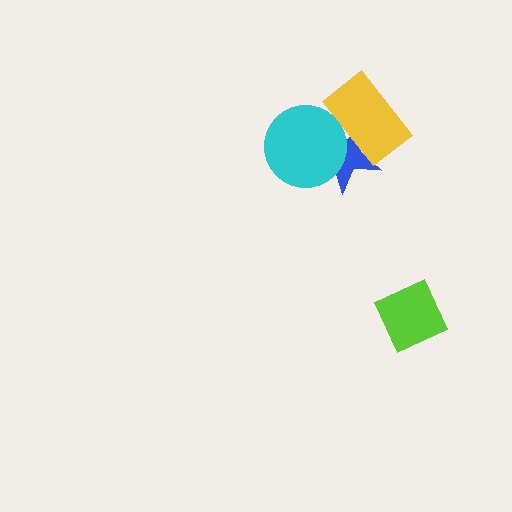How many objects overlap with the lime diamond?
0 objects overlap with the lime diamond.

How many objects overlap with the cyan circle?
2 objects overlap with the cyan circle.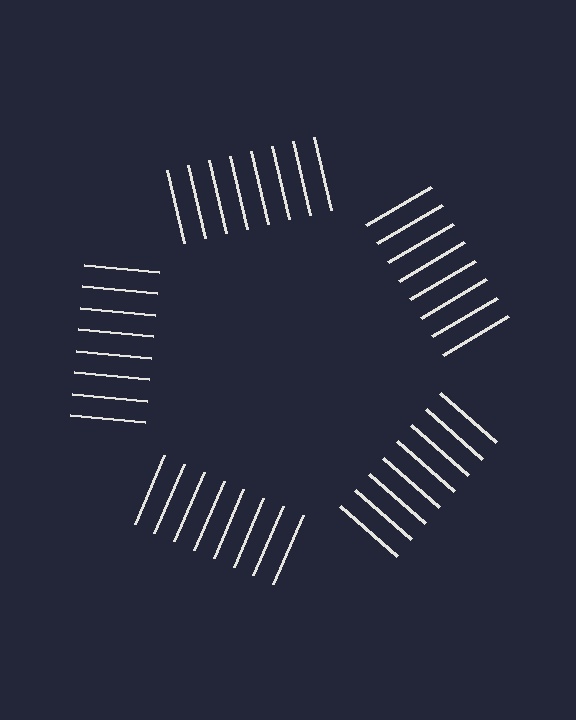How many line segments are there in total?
40 — 8 along each of the 5 edges.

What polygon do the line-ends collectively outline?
An illusory pentagon — the line segments terminate on its edges but no continuous stroke is drawn.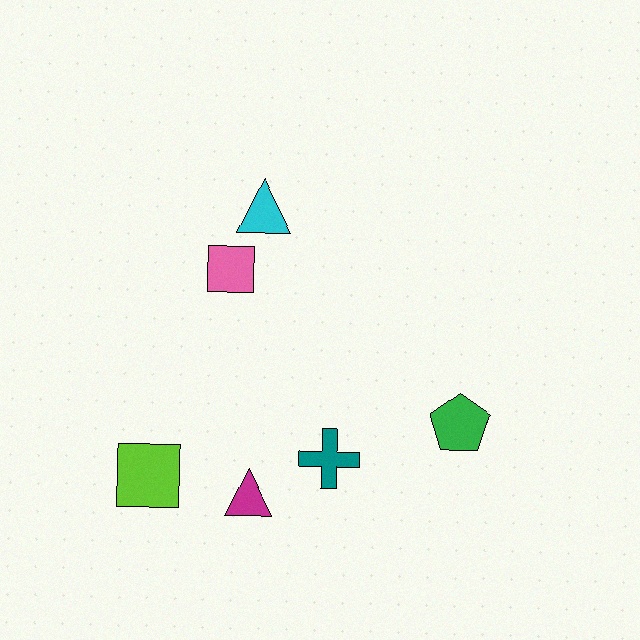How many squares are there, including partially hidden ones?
There are 2 squares.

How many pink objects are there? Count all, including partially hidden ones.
There is 1 pink object.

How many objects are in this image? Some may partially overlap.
There are 6 objects.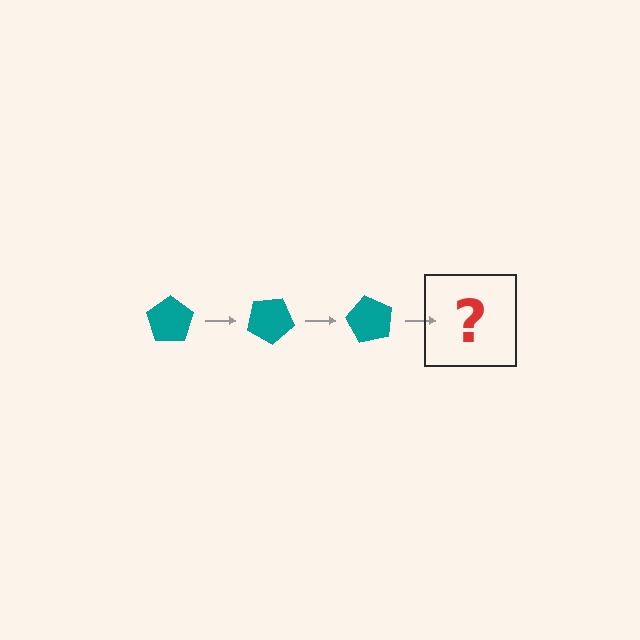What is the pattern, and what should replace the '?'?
The pattern is that the pentagon rotates 30 degrees each step. The '?' should be a teal pentagon rotated 90 degrees.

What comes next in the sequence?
The next element should be a teal pentagon rotated 90 degrees.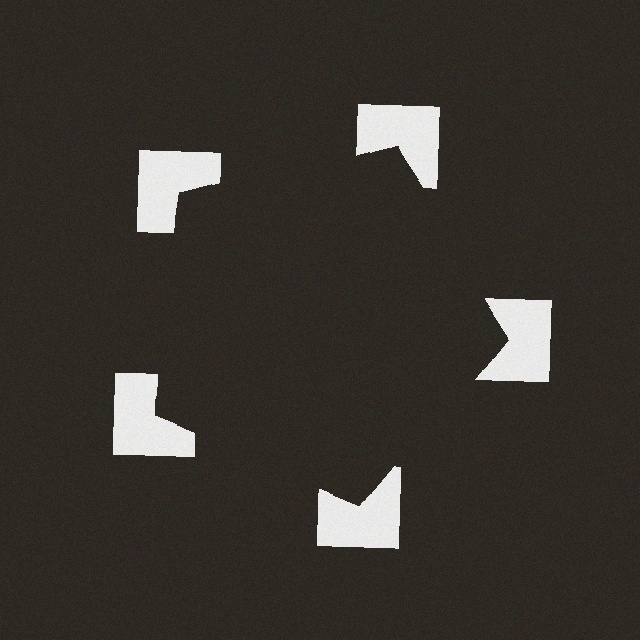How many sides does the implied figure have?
5 sides.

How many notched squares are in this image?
There are 5 — one at each vertex of the illusory pentagon.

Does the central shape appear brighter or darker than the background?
It typically appears slightly darker than the background, even though no actual brightness change is drawn.